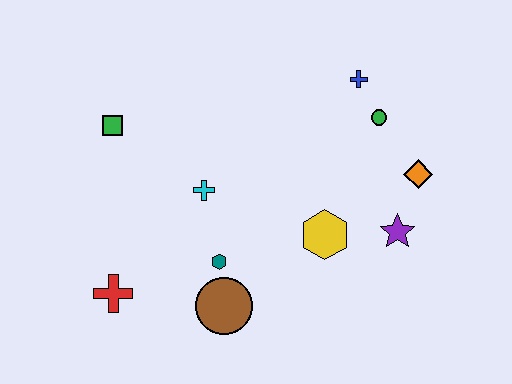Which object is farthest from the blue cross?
The red cross is farthest from the blue cross.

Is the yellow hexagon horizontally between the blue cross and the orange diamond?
No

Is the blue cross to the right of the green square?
Yes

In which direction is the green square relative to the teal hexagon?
The green square is above the teal hexagon.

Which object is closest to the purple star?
The orange diamond is closest to the purple star.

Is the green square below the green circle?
Yes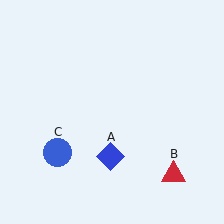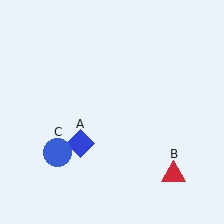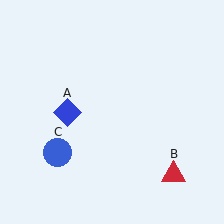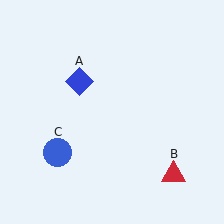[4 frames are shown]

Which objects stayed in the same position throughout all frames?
Red triangle (object B) and blue circle (object C) remained stationary.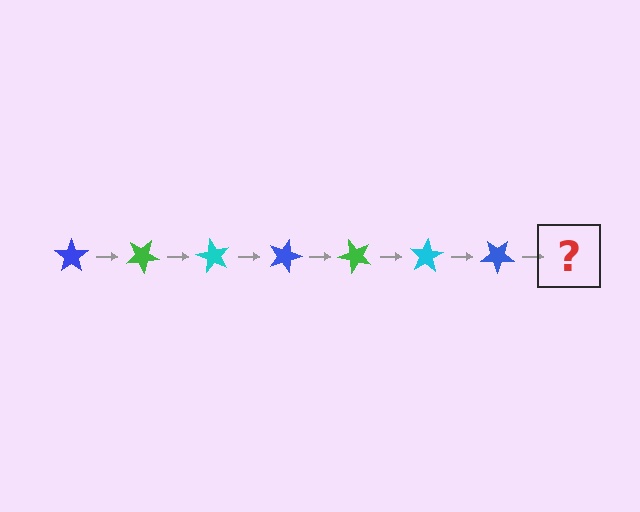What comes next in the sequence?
The next element should be a green star, rotated 210 degrees from the start.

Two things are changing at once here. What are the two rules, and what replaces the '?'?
The two rules are that it rotates 30 degrees each step and the color cycles through blue, green, and cyan. The '?' should be a green star, rotated 210 degrees from the start.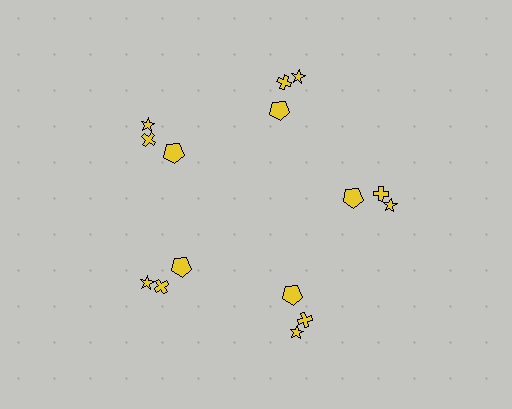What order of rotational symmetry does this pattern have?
This pattern has 5-fold rotational symmetry.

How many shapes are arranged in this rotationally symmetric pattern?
There are 15 shapes, arranged in 5 groups of 3.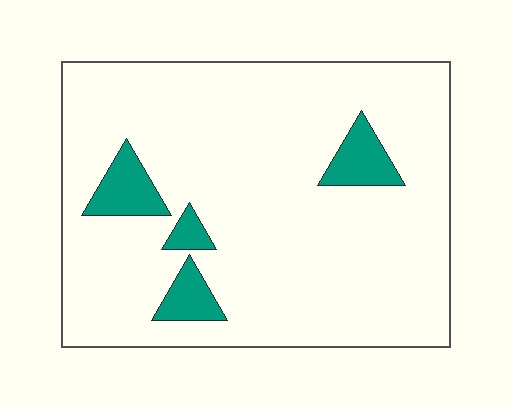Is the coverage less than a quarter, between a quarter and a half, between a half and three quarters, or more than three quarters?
Less than a quarter.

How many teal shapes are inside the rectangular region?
4.